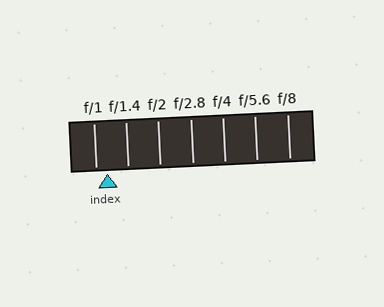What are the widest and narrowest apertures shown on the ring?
The widest aperture shown is f/1 and the narrowest is f/8.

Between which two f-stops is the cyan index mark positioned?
The index mark is between f/1 and f/1.4.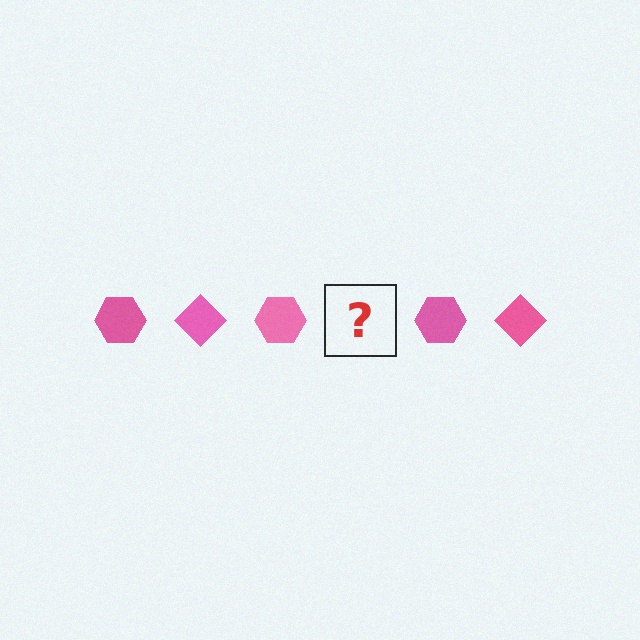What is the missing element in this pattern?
The missing element is a pink diamond.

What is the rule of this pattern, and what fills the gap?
The rule is that the pattern cycles through hexagon, diamond shapes in pink. The gap should be filled with a pink diamond.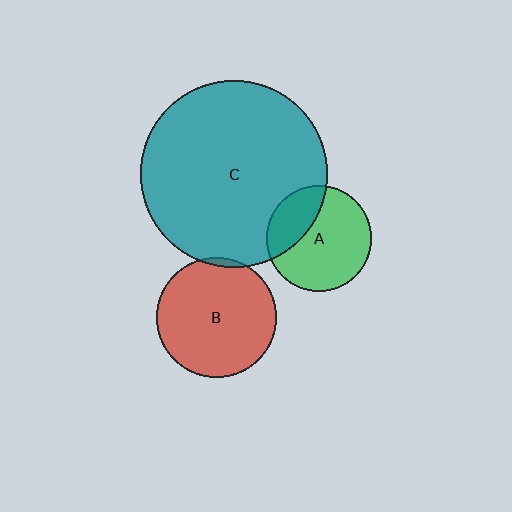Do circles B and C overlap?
Yes.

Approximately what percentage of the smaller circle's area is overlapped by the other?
Approximately 5%.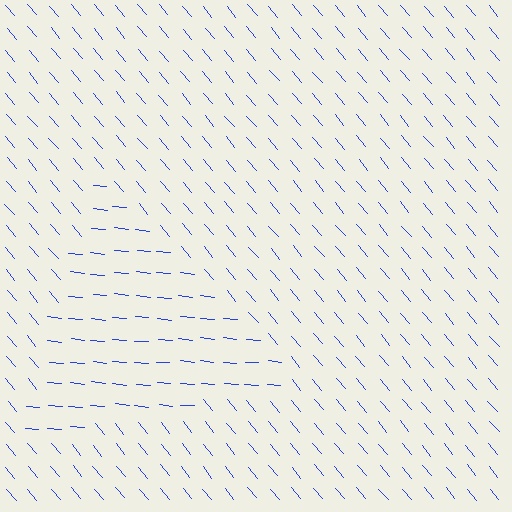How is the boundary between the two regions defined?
The boundary is defined purely by a change in line orientation (approximately 45 degrees difference). All lines are the same color and thickness.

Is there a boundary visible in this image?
Yes, there is a texture boundary formed by a change in line orientation.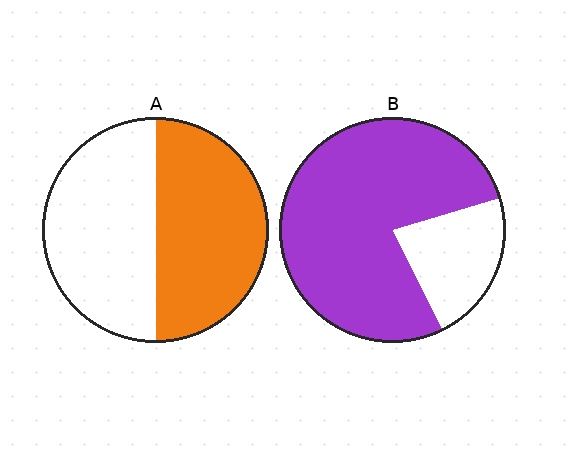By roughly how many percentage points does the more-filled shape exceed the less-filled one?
By roughly 30 percentage points (B over A).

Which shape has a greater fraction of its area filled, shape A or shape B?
Shape B.